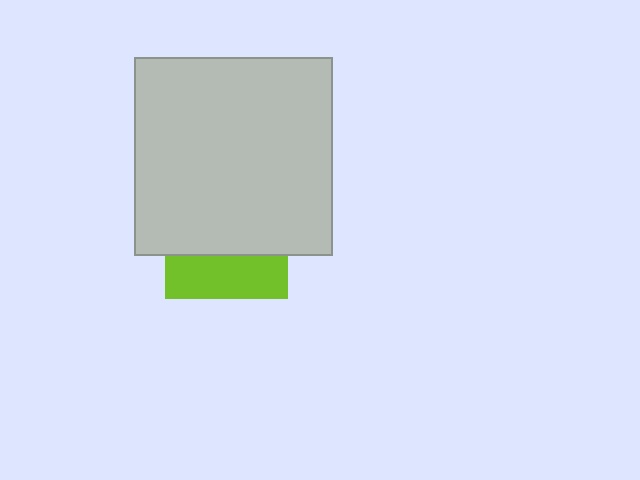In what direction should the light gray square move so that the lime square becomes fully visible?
The light gray square should move up. That is the shortest direction to clear the overlap and leave the lime square fully visible.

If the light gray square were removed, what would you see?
You would see the complete lime square.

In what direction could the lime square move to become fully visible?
The lime square could move down. That would shift it out from behind the light gray square entirely.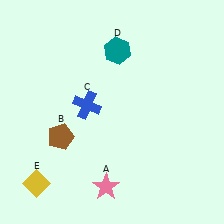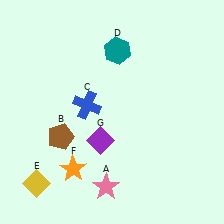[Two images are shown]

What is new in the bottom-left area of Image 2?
An orange star (F) was added in the bottom-left area of Image 2.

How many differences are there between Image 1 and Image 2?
There are 2 differences between the two images.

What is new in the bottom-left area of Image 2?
A purple diamond (G) was added in the bottom-left area of Image 2.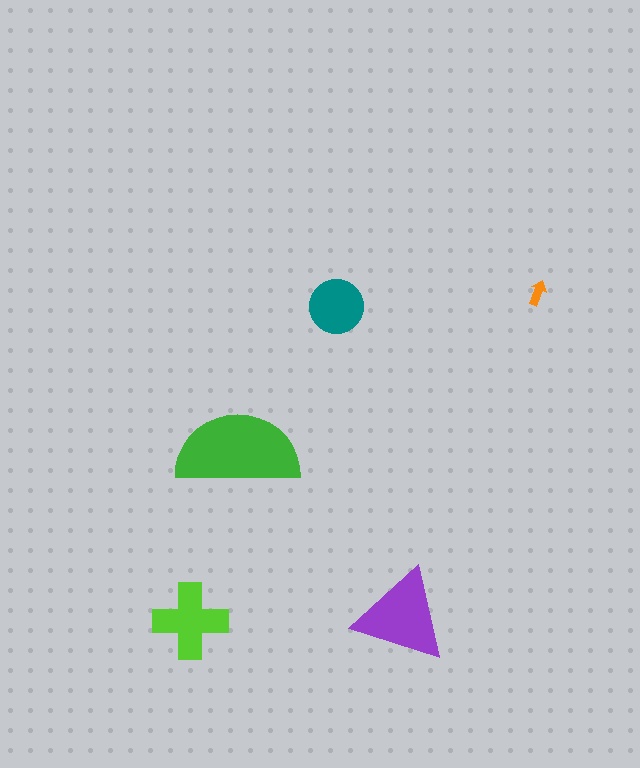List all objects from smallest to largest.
The orange arrow, the teal circle, the lime cross, the purple triangle, the green semicircle.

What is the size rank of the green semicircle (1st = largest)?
1st.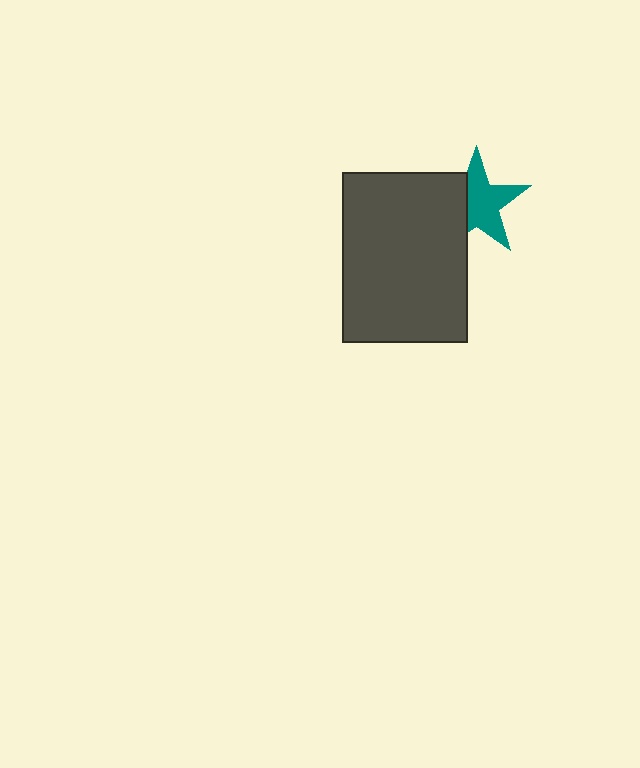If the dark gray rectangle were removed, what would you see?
You would see the complete teal star.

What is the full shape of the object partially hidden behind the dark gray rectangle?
The partially hidden object is a teal star.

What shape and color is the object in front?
The object in front is a dark gray rectangle.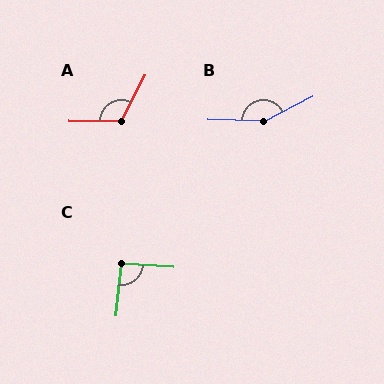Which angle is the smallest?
C, at approximately 92 degrees.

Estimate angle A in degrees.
Approximately 116 degrees.